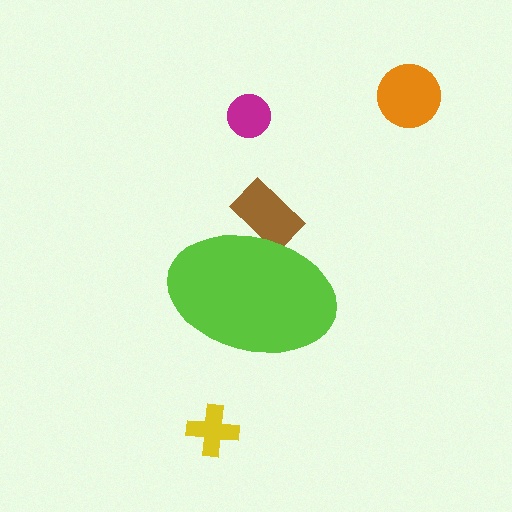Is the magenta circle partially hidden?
No, the magenta circle is fully visible.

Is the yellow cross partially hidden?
No, the yellow cross is fully visible.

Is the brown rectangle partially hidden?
Yes, the brown rectangle is partially hidden behind the lime ellipse.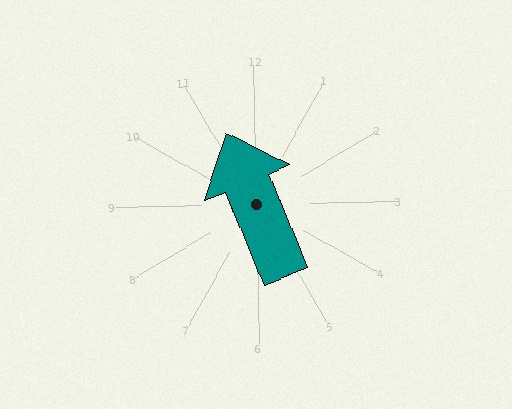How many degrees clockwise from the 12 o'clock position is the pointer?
Approximately 339 degrees.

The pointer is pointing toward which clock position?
Roughly 11 o'clock.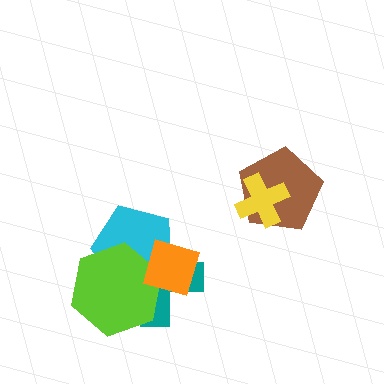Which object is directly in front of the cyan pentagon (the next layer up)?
The lime hexagon is directly in front of the cyan pentagon.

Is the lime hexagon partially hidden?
Yes, it is partially covered by another shape.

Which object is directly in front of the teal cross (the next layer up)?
The cyan pentagon is directly in front of the teal cross.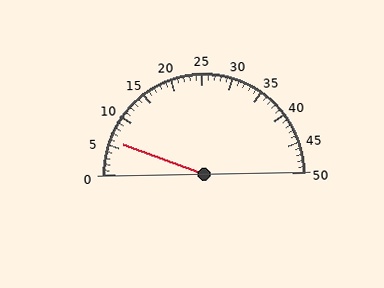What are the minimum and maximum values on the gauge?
The gauge ranges from 0 to 50.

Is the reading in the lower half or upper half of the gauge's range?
The reading is in the lower half of the range (0 to 50).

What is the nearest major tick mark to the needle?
The nearest major tick mark is 5.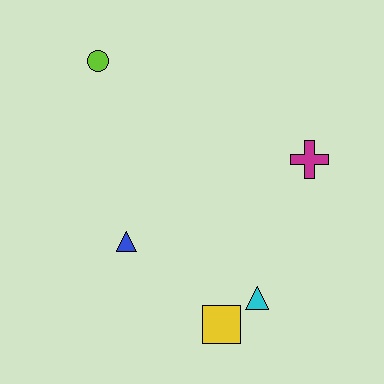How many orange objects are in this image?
There are no orange objects.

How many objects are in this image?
There are 5 objects.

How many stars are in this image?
There are no stars.